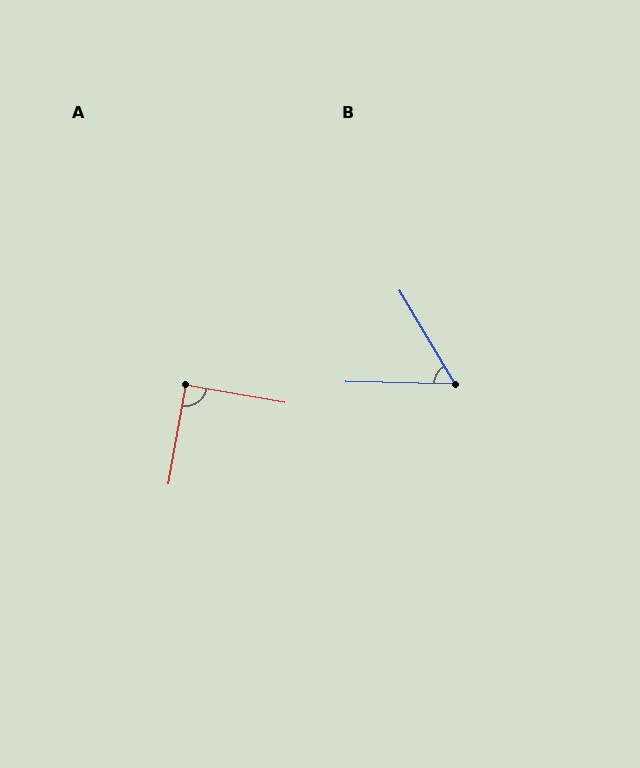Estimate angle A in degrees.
Approximately 90 degrees.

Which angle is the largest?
A, at approximately 90 degrees.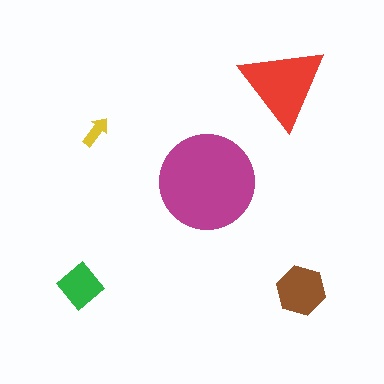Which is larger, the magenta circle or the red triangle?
The magenta circle.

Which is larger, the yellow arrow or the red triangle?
The red triangle.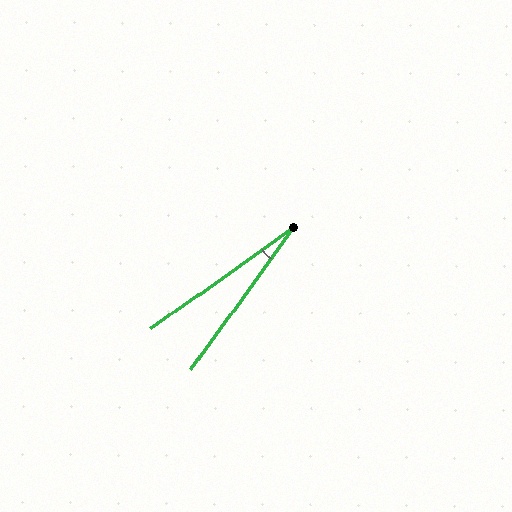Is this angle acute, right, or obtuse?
It is acute.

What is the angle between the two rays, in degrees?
Approximately 19 degrees.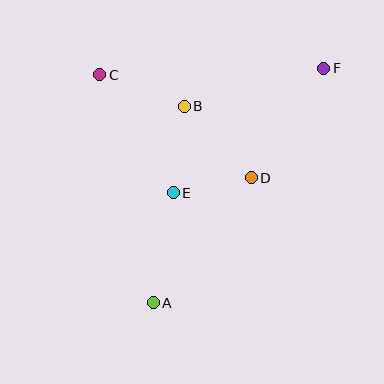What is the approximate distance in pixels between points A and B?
The distance between A and B is approximately 199 pixels.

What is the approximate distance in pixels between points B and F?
The distance between B and F is approximately 144 pixels.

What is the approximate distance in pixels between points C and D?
The distance between C and D is approximately 183 pixels.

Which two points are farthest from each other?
Points A and F are farthest from each other.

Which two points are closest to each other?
Points D and E are closest to each other.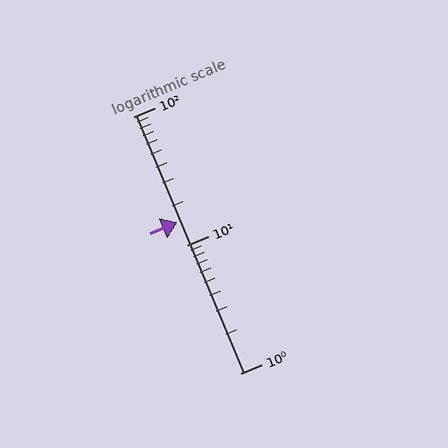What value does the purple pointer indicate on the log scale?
The pointer indicates approximately 15.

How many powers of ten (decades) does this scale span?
The scale spans 2 decades, from 1 to 100.